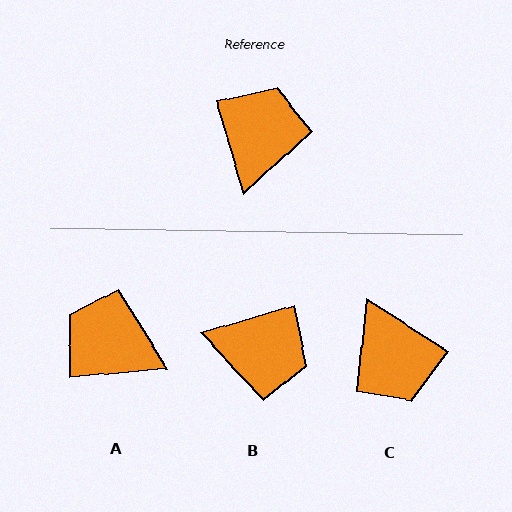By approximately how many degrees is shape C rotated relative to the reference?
Approximately 139 degrees clockwise.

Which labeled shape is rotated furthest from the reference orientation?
C, about 139 degrees away.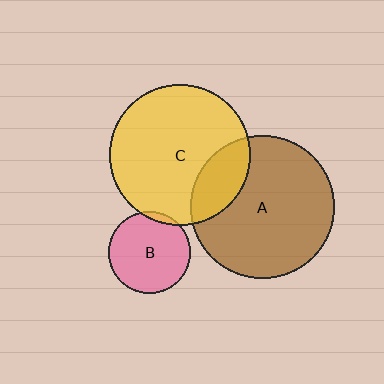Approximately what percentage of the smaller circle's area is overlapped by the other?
Approximately 20%.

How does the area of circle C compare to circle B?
Approximately 3.0 times.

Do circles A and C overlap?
Yes.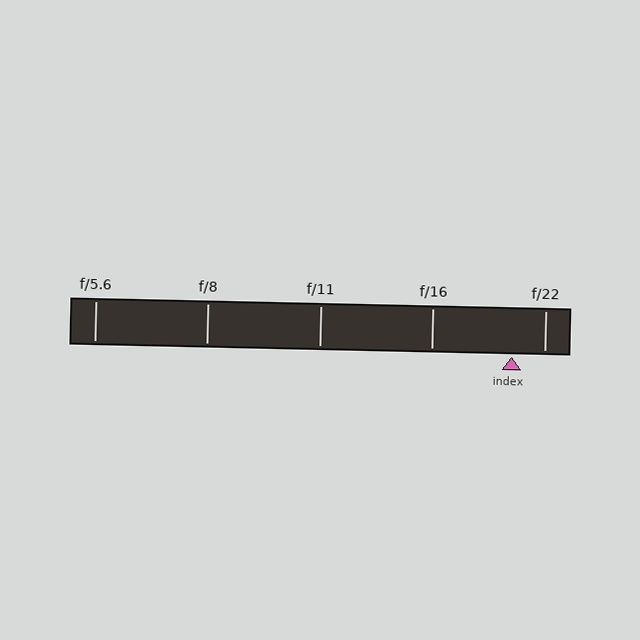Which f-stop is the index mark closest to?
The index mark is closest to f/22.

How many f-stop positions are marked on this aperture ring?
There are 5 f-stop positions marked.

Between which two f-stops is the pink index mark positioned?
The index mark is between f/16 and f/22.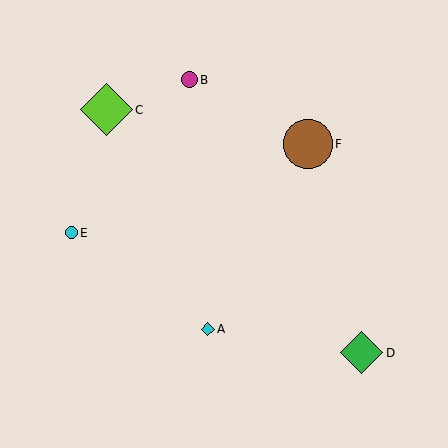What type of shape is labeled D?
Shape D is a green diamond.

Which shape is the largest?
The lime diamond (labeled C) is the largest.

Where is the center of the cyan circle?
The center of the cyan circle is at (71, 233).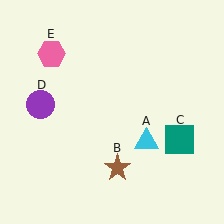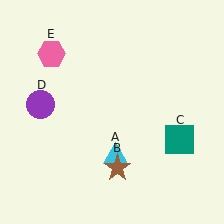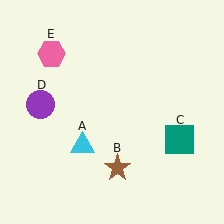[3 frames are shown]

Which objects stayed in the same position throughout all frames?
Brown star (object B) and teal square (object C) and purple circle (object D) and pink hexagon (object E) remained stationary.